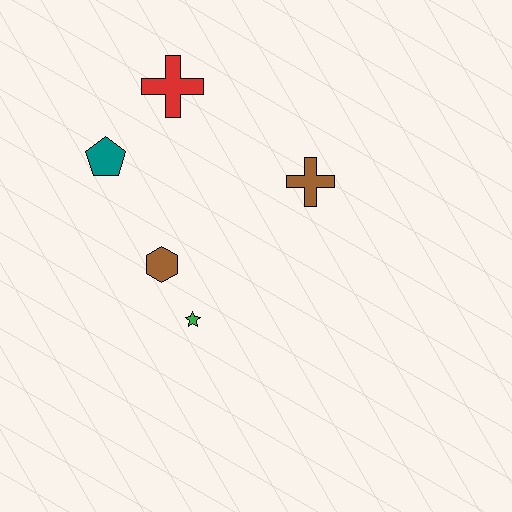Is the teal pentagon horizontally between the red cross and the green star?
No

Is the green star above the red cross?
No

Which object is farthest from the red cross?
The green star is farthest from the red cross.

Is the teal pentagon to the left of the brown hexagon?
Yes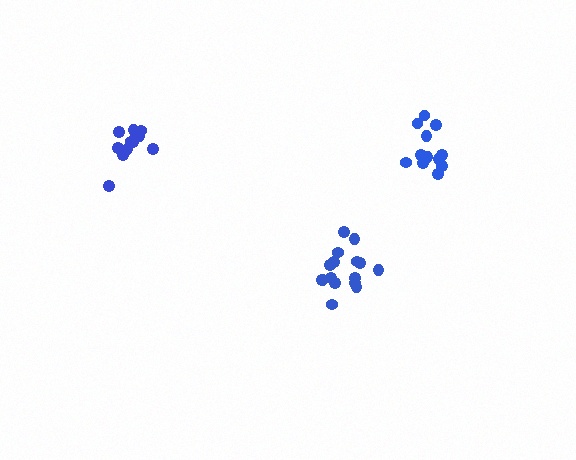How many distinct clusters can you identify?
There are 3 distinct clusters.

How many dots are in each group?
Group 1: 16 dots, Group 2: 12 dots, Group 3: 12 dots (40 total).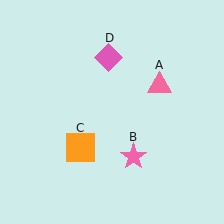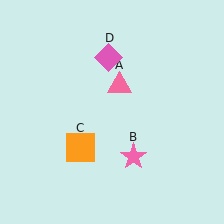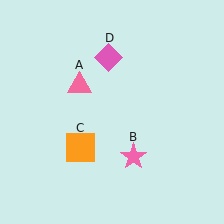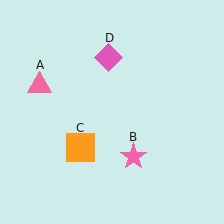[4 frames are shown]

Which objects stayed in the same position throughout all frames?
Pink star (object B) and orange square (object C) and pink diamond (object D) remained stationary.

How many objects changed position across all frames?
1 object changed position: pink triangle (object A).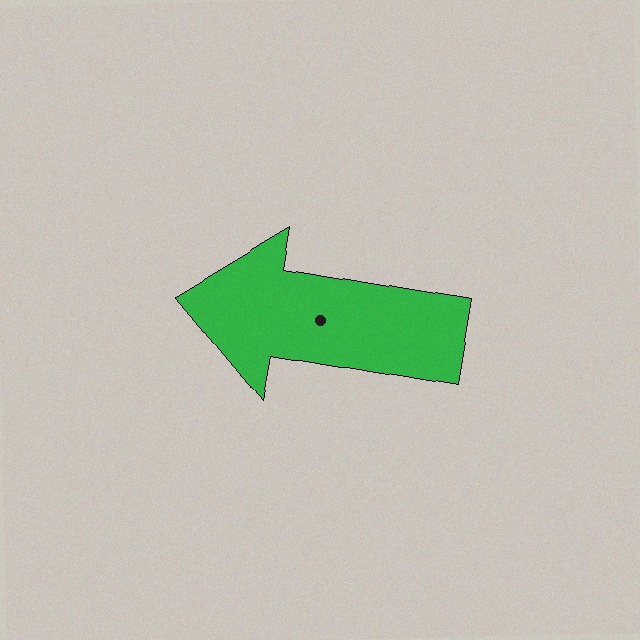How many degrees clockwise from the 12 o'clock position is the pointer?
Approximately 280 degrees.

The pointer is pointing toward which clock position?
Roughly 9 o'clock.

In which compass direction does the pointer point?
West.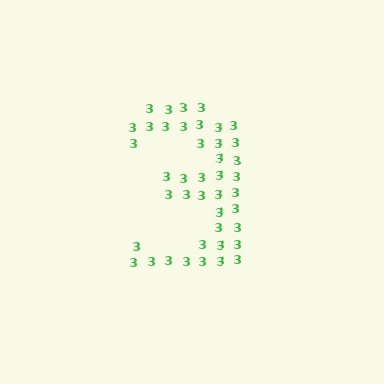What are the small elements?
The small elements are digit 3's.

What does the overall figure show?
The overall figure shows the digit 3.